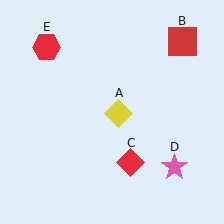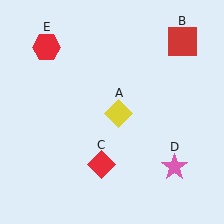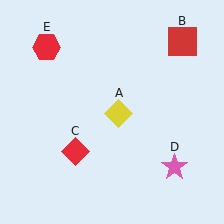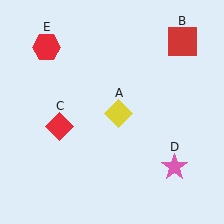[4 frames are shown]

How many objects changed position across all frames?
1 object changed position: red diamond (object C).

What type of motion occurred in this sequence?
The red diamond (object C) rotated clockwise around the center of the scene.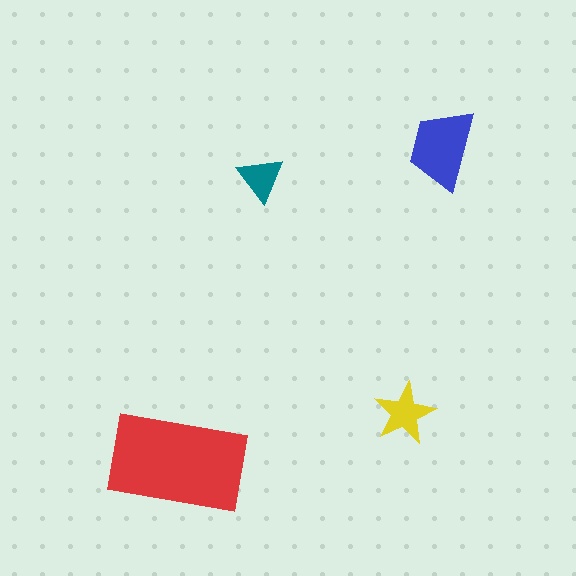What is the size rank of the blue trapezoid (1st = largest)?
2nd.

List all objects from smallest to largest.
The teal triangle, the yellow star, the blue trapezoid, the red rectangle.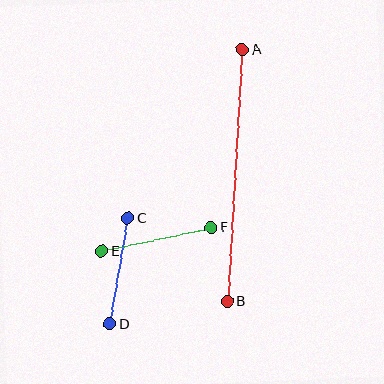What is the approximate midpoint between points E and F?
The midpoint is at approximately (157, 239) pixels.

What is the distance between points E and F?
The distance is approximately 112 pixels.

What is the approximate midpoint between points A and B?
The midpoint is at approximately (235, 176) pixels.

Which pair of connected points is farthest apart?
Points A and B are farthest apart.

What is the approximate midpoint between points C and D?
The midpoint is at approximately (119, 271) pixels.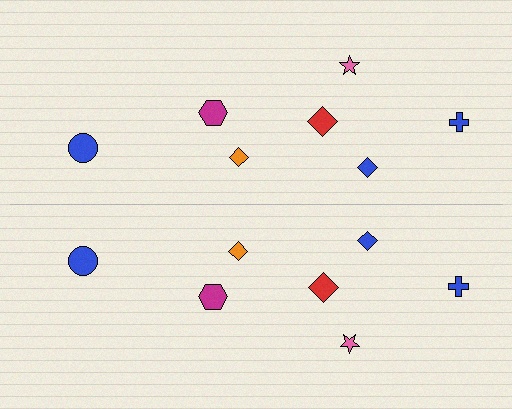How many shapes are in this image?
There are 14 shapes in this image.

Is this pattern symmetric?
Yes, this pattern has bilateral (reflection) symmetry.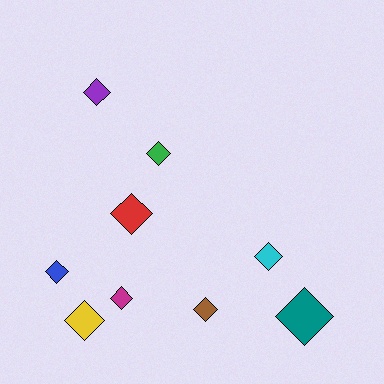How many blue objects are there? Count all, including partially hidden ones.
There is 1 blue object.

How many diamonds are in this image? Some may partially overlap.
There are 9 diamonds.